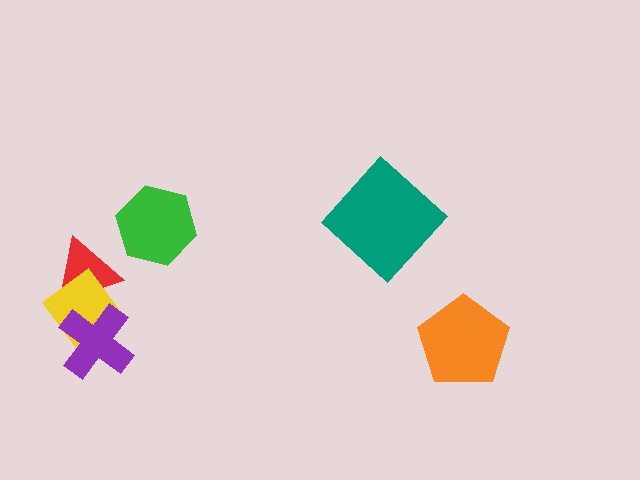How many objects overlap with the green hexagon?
0 objects overlap with the green hexagon.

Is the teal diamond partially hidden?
No, no other shape covers it.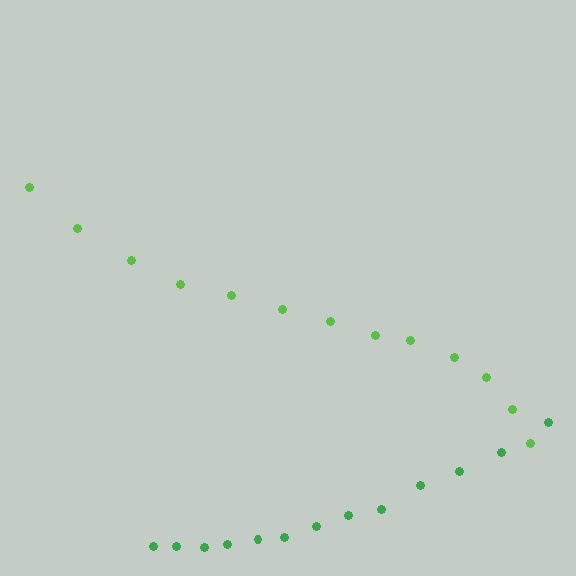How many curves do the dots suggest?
There are 2 distinct paths.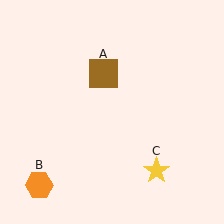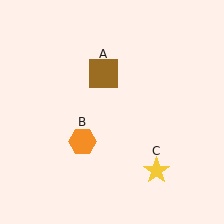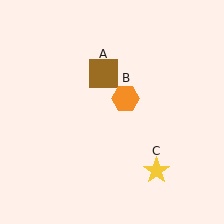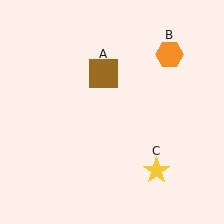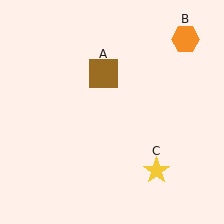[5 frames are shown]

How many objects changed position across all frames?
1 object changed position: orange hexagon (object B).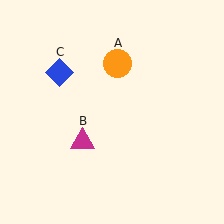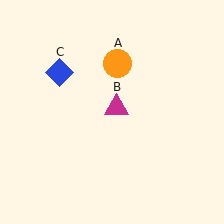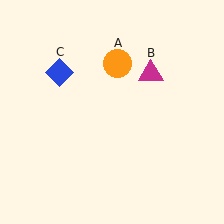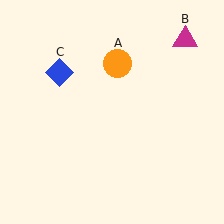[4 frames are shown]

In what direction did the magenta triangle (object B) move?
The magenta triangle (object B) moved up and to the right.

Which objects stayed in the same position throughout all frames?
Orange circle (object A) and blue diamond (object C) remained stationary.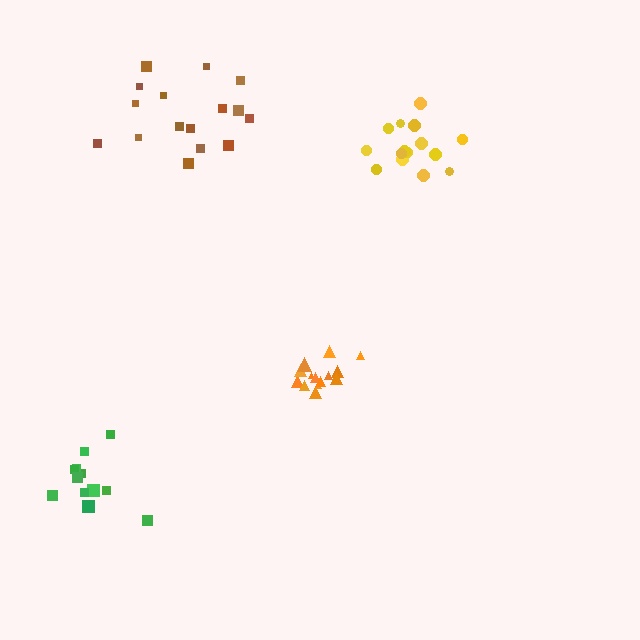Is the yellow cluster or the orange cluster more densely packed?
Orange.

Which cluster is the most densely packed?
Orange.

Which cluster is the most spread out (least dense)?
Brown.